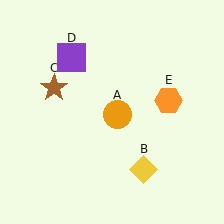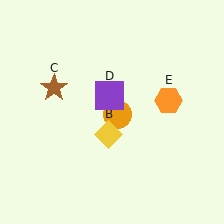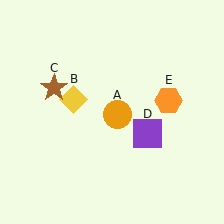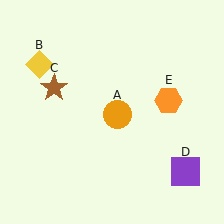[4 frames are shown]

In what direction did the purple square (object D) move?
The purple square (object D) moved down and to the right.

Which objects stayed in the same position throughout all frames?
Orange circle (object A) and brown star (object C) and orange hexagon (object E) remained stationary.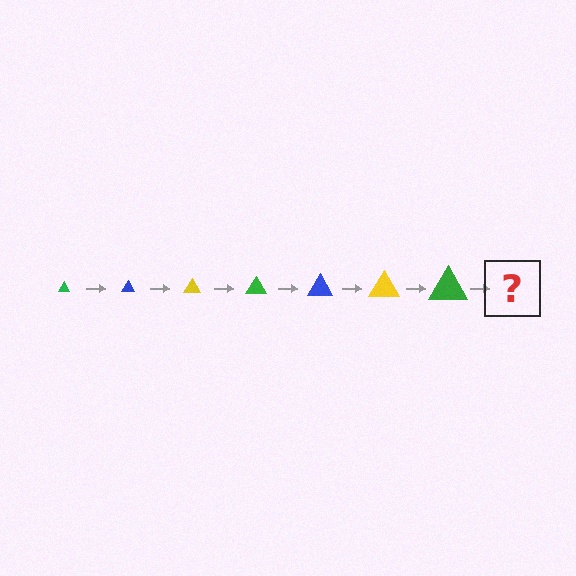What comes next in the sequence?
The next element should be a blue triangle, larger than the previous one.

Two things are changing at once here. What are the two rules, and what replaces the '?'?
The two rules are that the triangle grows larger each step and the color cycles through green, blue, and yellow. The '?' should be a blue triangle, larger than the previous one.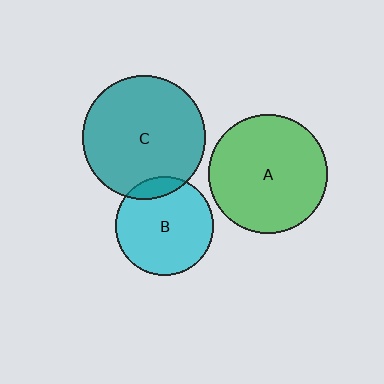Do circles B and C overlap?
Yes.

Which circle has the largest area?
Circle C (teal).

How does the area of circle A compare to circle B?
Approximately 1.5 times.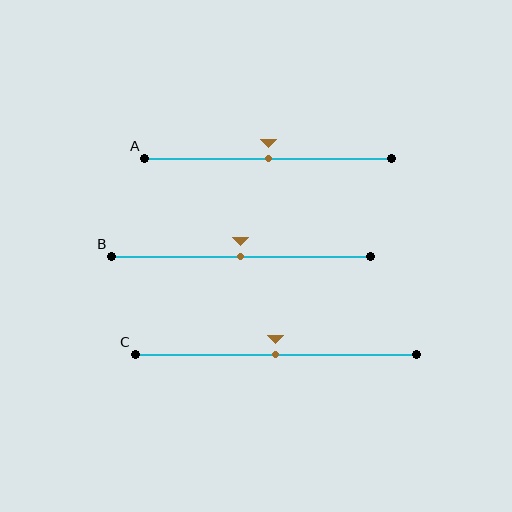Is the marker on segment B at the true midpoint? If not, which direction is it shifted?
Yes, the marker on segment B is at the true midpoint.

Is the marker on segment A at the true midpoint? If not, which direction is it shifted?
Yes, the marker on segment A is at the true midpoint.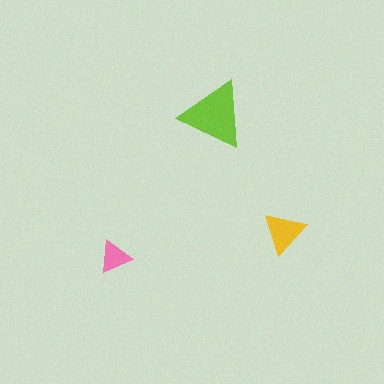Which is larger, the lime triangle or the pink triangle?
The lime one.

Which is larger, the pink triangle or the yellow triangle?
The yellow one.